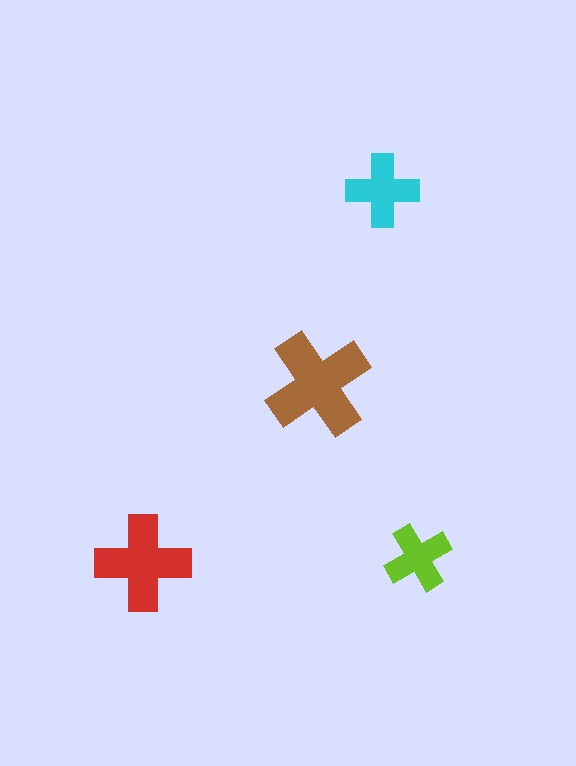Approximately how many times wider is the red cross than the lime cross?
About 1.5 times wider.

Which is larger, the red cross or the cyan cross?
The red one.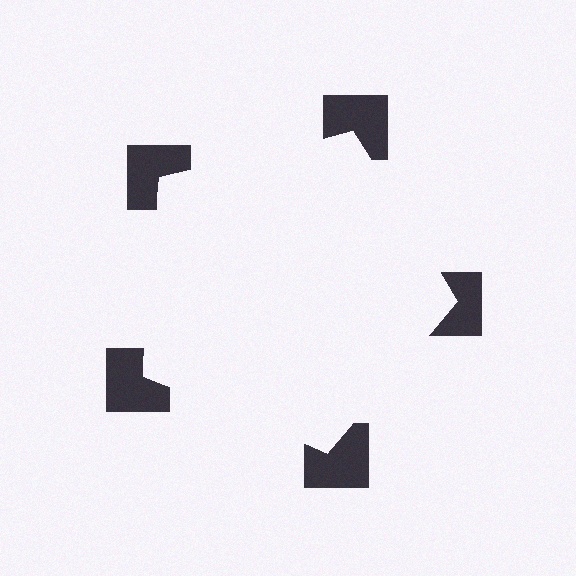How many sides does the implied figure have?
5 sides.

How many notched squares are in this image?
There are 5 — one at each vertex of the illusory pentagon.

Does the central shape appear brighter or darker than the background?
It typically appears slightly brighter than the background, even though no actual brightness change is drawn.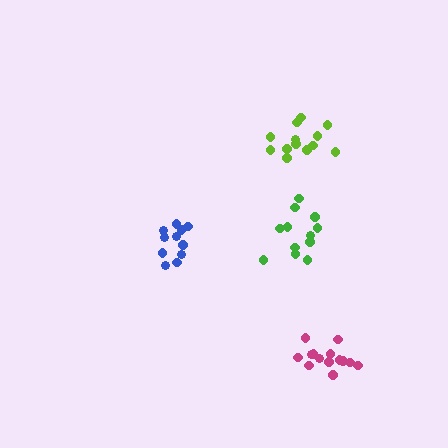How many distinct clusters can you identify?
There are 4 distinct clusters.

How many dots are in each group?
Group 1: 11 dots, Group 2: 12 dots, Group 3: 14 dots, Group 4: 13 dots (50 total).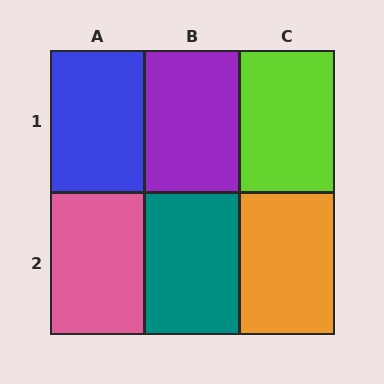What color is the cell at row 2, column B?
Teal.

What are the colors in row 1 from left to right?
Blue, purple, lime.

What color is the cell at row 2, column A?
Pink.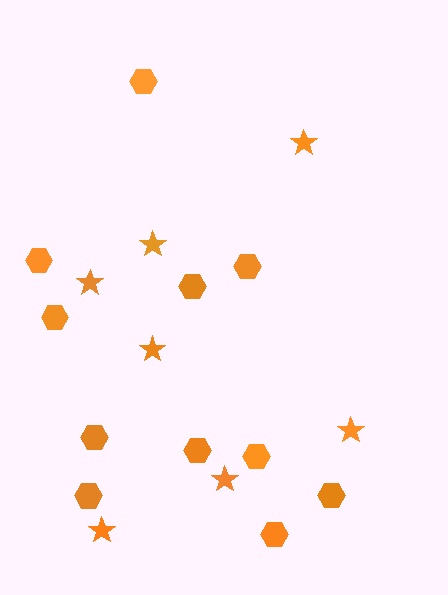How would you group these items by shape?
There are 2 groups: one group of hexagons (11) and one group of stars (7).